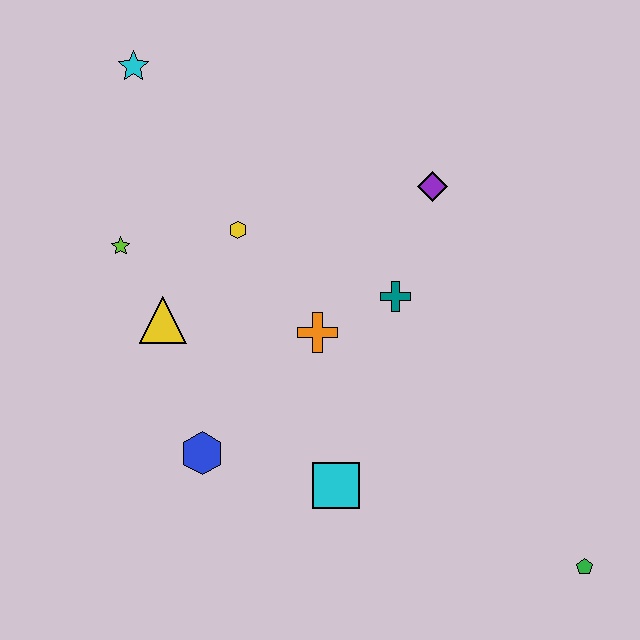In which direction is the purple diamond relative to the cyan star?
The purple diamond is to the right of the cyan star.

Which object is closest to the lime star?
The yellow triangle is closest to the lime star.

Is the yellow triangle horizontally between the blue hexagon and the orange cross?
No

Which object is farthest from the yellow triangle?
The green pentagon is farthest from the yellow triangle.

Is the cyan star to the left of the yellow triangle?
Yes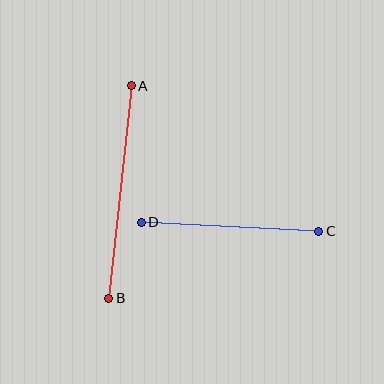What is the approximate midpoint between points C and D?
The midpoint is at approximately (230, 227) pixels.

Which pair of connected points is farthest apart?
Points A and B are farthest apart.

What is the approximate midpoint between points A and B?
The midpoint is at approximately (120, 192) pixels.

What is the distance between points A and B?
The distance is approximately 213 pixels.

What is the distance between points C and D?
The distance is approximately 178 pixels.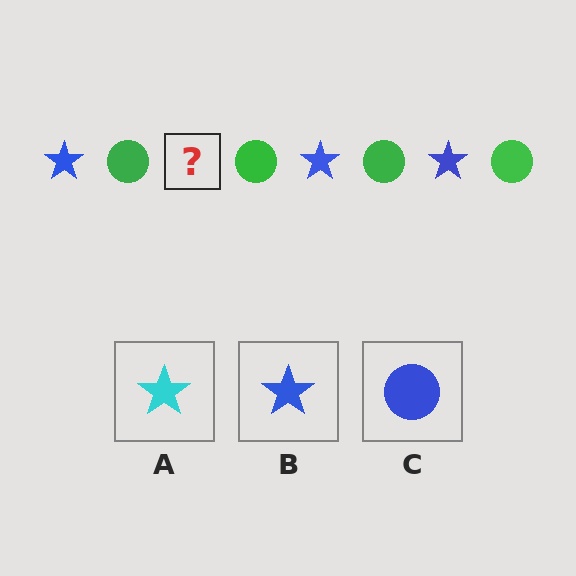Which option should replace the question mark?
Option B.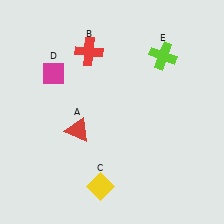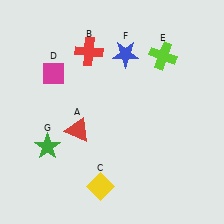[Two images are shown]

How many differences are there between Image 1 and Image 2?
There are 2 differences between the two images.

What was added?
A blue star (F), a green star (G) were added in Image 2.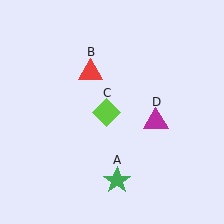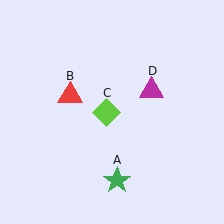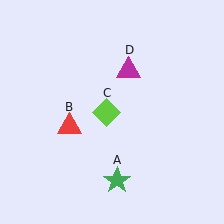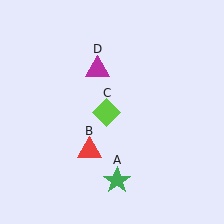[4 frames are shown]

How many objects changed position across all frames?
2 objects changed position: red triangle (object B), magenta triangle (object D).